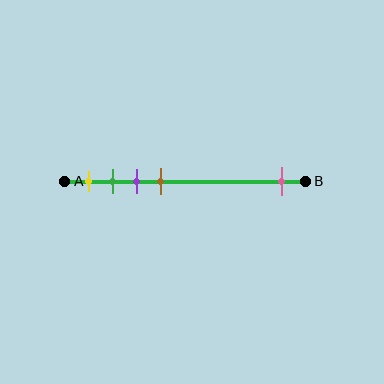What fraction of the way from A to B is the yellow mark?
The yellow mark is approximately 10% (0.1) of the way from A to B.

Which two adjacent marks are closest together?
The green and purple marks are the closest adjacent pair.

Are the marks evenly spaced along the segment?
No, the marks are not evenly spaced.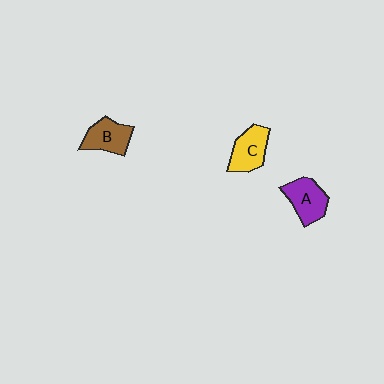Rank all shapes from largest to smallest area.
From largest to smallest: A (purple), C (yellow), B (brown).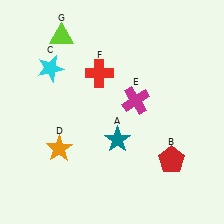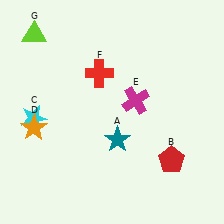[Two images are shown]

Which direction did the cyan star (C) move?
The cyan star (C) moved down.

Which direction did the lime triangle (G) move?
The lime triangle (G) moved left.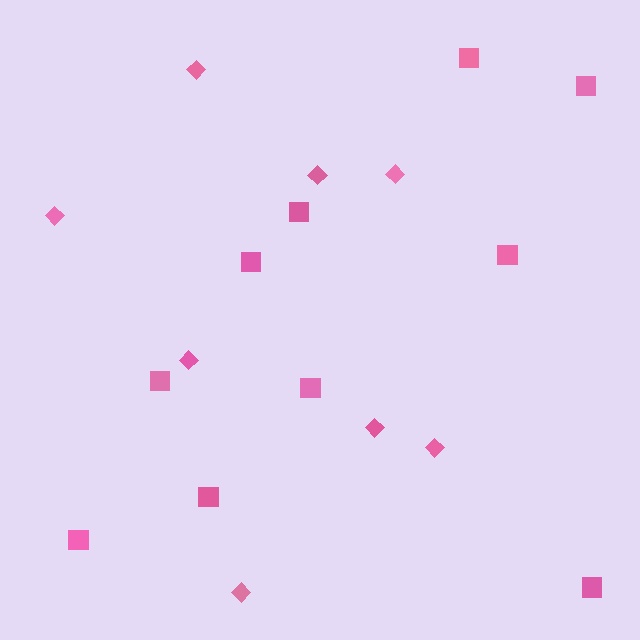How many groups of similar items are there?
There are 2 groups: one group of diamonds (8) and one group of squares (10).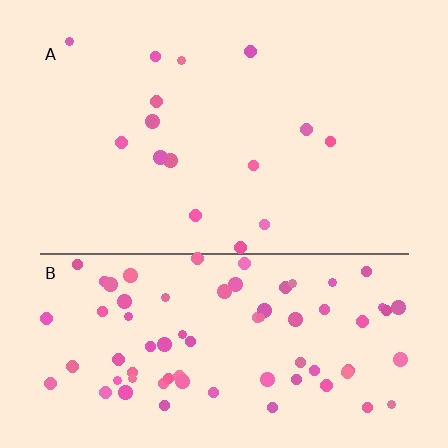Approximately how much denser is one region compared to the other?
Approximately 4.8× — region B over region A.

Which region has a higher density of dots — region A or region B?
B (the bottom).